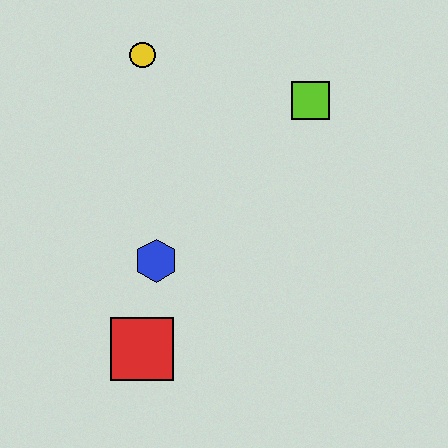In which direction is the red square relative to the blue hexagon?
The red square is below the blue hexagon.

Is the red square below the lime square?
Yes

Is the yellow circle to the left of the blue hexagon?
Yes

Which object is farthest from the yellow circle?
The red square is farthest from the yellow circle.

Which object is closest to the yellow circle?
The lime square is closest to the yellow circle.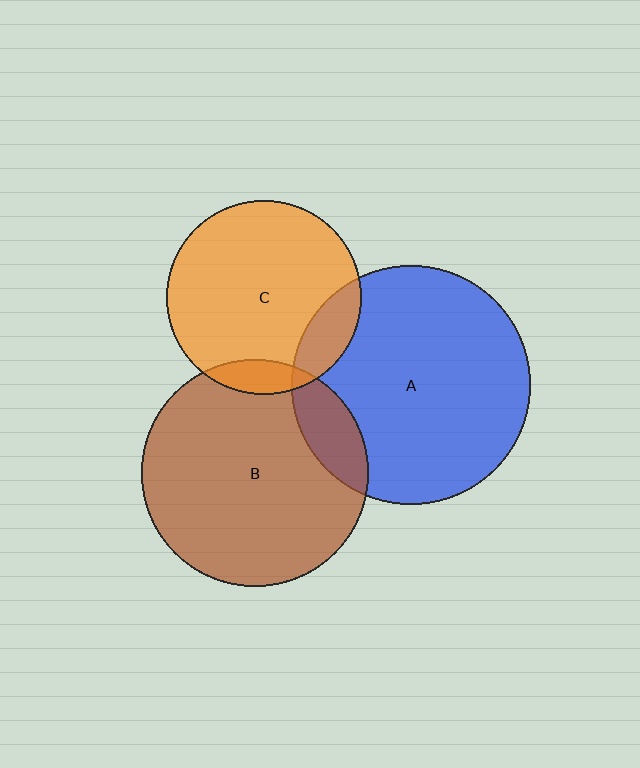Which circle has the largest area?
Circle A (blue).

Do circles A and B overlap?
Yes.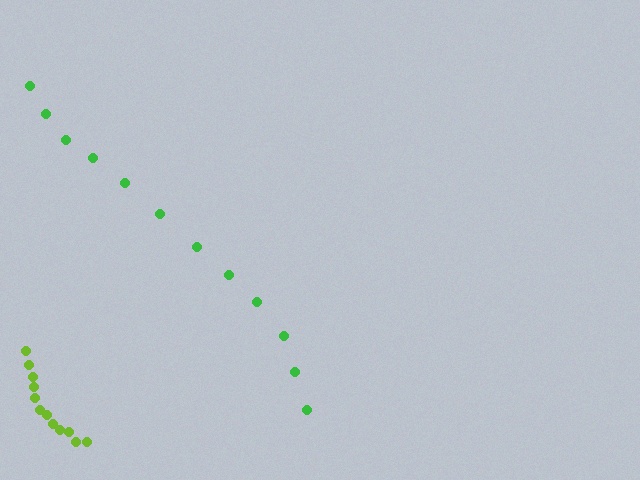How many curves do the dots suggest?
There are 2 distinct paths.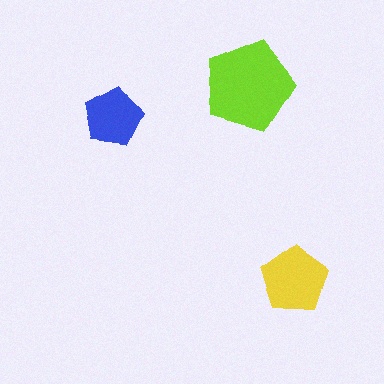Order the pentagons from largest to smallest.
the lime one, the yellow one, the blue one.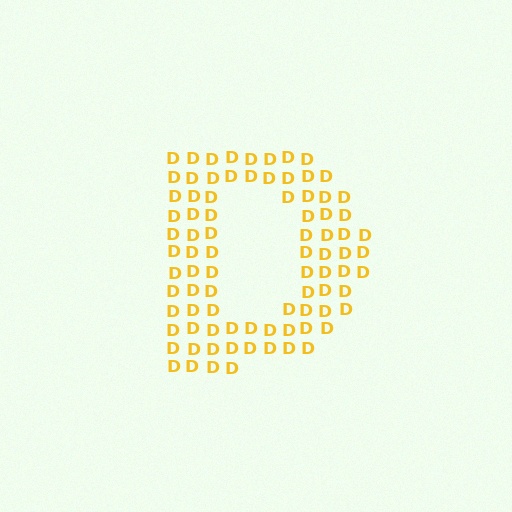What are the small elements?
The small elements are letter D's.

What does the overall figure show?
The overall figure shows the letter D.